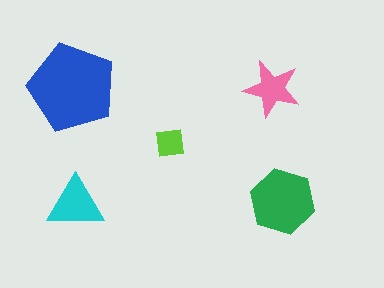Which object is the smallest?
The lime square.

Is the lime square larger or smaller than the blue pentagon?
Smaller.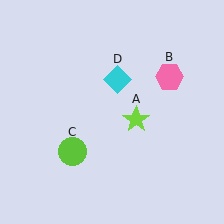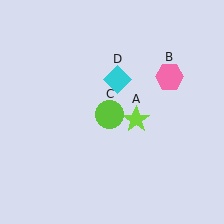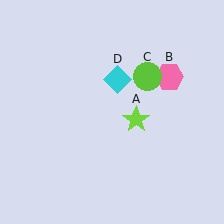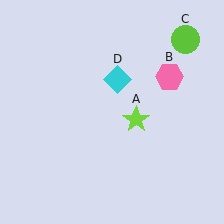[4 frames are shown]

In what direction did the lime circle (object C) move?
The lime circle (object C) moved up and to the right.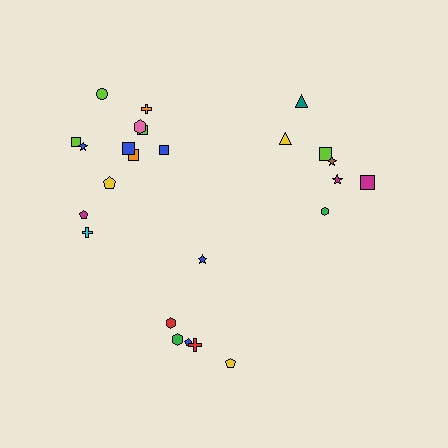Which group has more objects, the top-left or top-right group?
The top-left group.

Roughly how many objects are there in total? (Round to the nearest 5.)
Roughly 25 objects in total.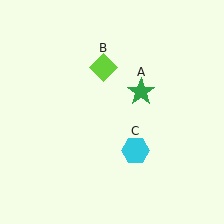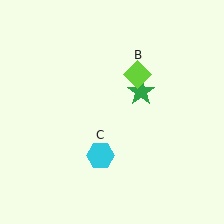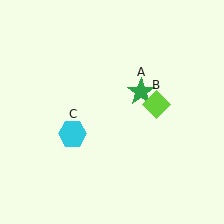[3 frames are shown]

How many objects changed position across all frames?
2 objects changed position: lime diamond (object B), cyan hexagon (object C).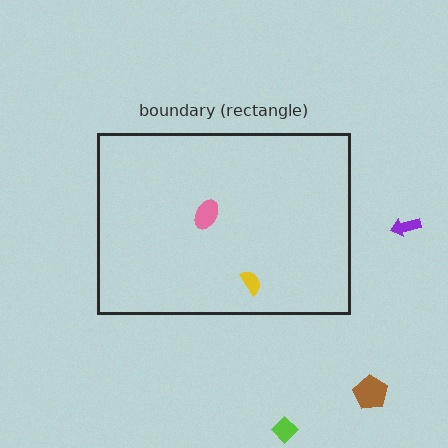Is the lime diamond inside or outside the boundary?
Outside.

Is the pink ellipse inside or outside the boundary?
Inside.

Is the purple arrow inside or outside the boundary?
Outside.